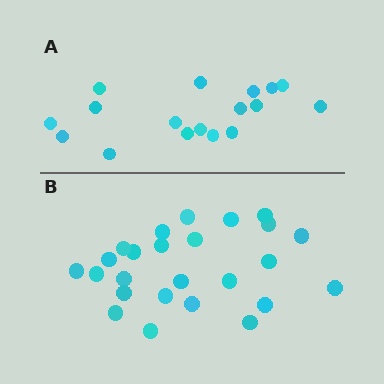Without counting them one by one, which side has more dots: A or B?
Region B (the bottom region) has more dots.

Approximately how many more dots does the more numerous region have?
Region B has roughly 8 or so more dots than region A.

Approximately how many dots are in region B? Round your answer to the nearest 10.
About 20 dots. (The exact count is 25, which rounds to 20.)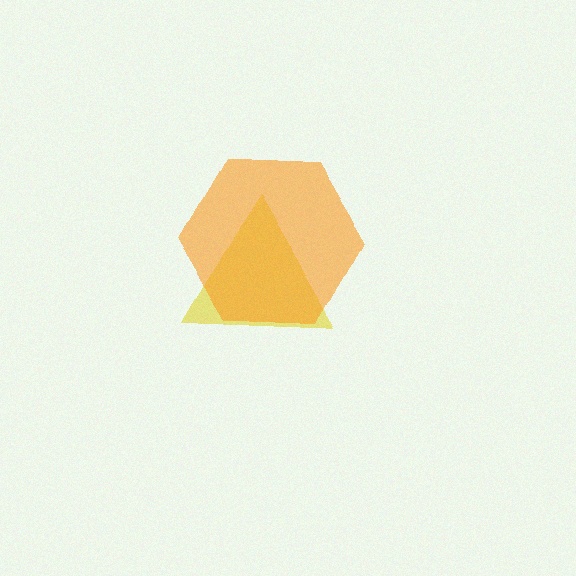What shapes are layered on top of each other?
The layered shapes are: a yellow triangle, an orange hexagon.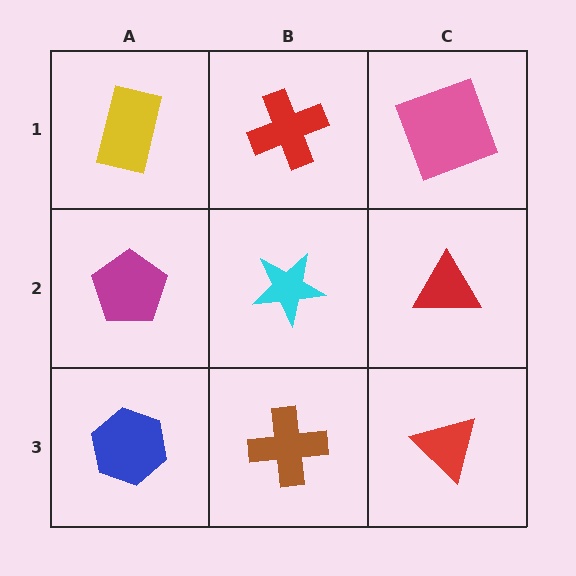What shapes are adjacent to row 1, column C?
A red triangle (row 2, column C), a red cross (row 1, column B).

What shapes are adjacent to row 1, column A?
A magenta pentagon (row 2, column A), a red cross (row 1, column B).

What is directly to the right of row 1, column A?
A red cross.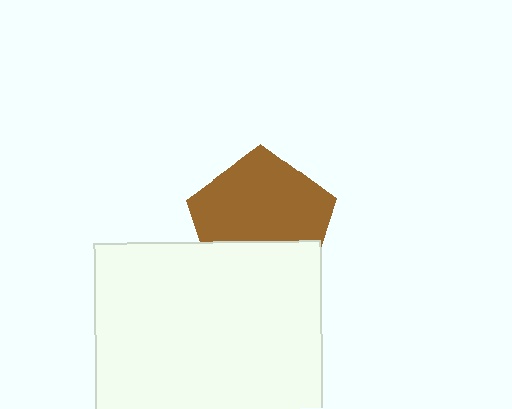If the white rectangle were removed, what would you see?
You would see the complete brown pentagon.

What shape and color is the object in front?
The object in front is a white rectangle.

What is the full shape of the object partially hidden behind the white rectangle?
The partially hidden object is a brown pentagon.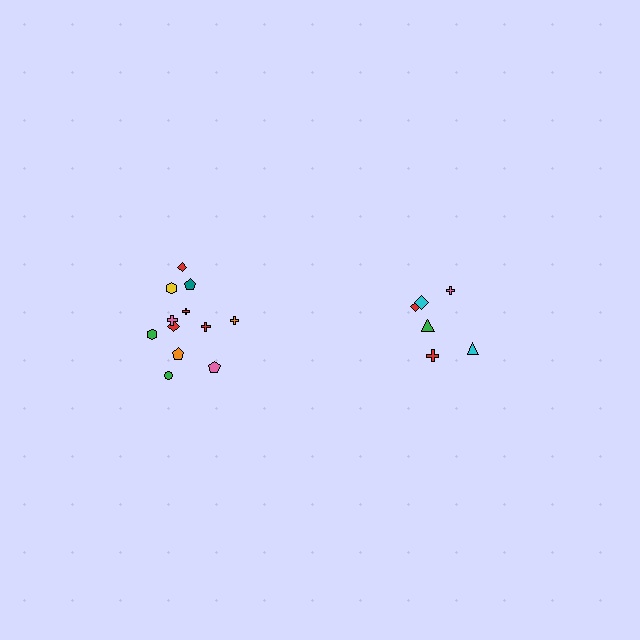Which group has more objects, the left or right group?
The left group.